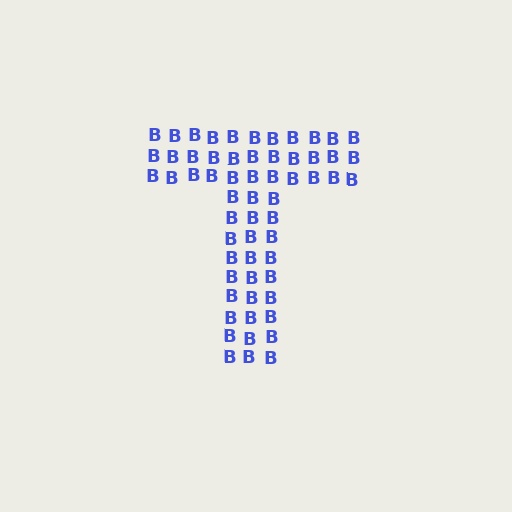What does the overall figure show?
The overall figure shows the letter T.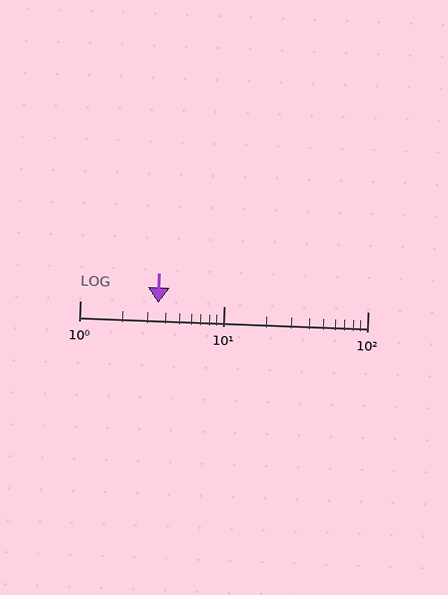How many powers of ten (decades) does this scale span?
The scale spans 2 decades, from 1 to 100.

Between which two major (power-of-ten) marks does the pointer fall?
The pointer is between 1 and 10.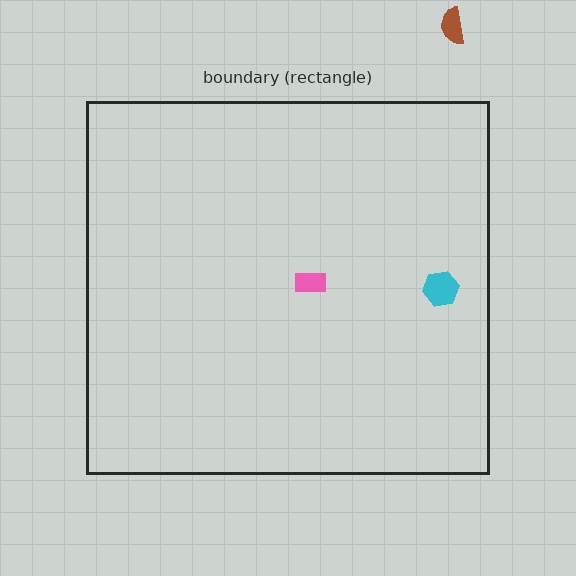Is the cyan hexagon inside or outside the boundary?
Inside.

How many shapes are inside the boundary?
2 inside, 1 outside.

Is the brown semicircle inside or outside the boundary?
Outside.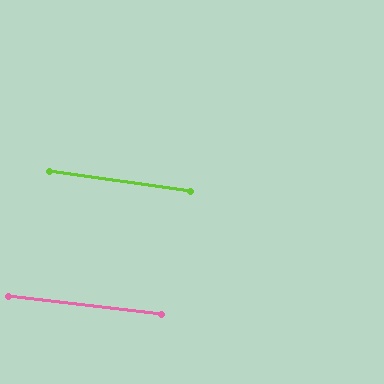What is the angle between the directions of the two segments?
Approximately 1 degree.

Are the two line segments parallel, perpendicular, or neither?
Parallel — their directions differ by only 1.3°.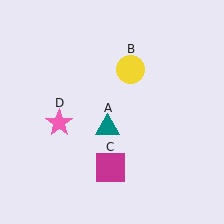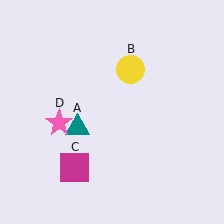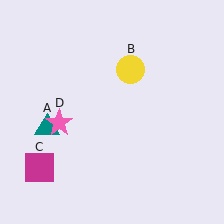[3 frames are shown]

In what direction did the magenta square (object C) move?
The magenta square (object C) moved left.